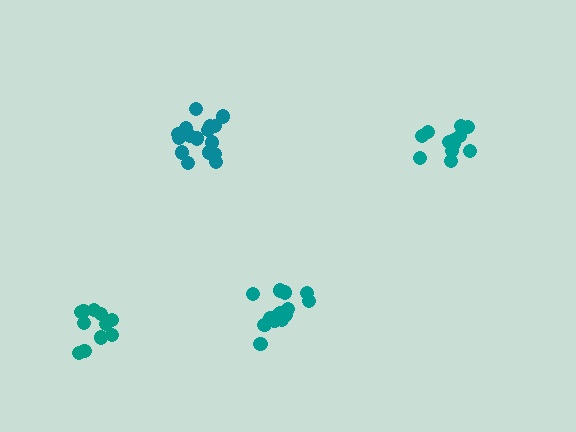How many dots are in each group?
Group 1: 12 dots, Group 2: 11 dots, Group 3: 16 dots, Group 4: 14 dots (53 total).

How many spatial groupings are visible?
There are 4 spatial groupings.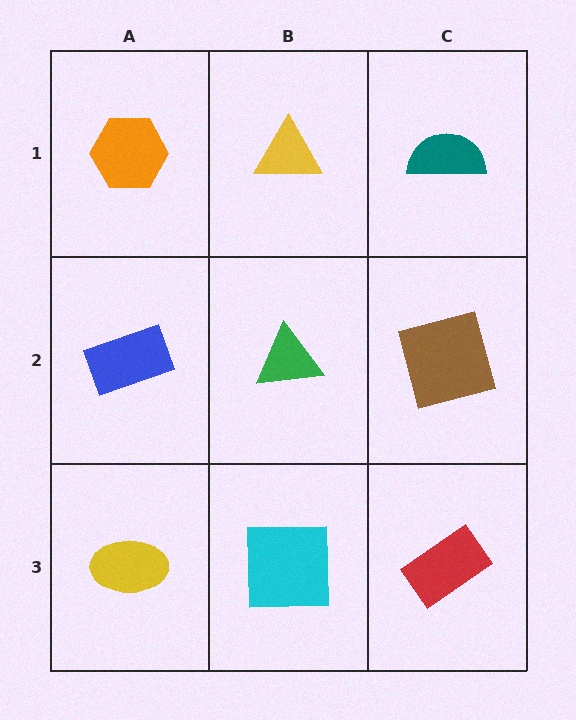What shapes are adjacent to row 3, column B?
A green triangle (row 2, column B), a yellow ellipse (row 3, column A), a red rectangle (row 3, column C).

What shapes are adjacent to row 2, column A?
An orange hexagon (row 1, column A), a yellow ellipse (row 3, column A), a green triangle (row 2, column B).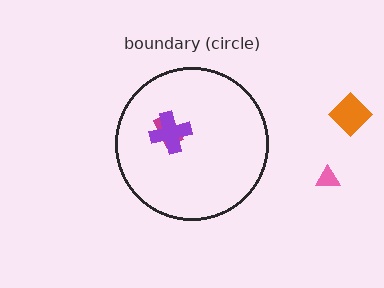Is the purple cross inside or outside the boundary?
Inside.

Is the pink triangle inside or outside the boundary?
Outside.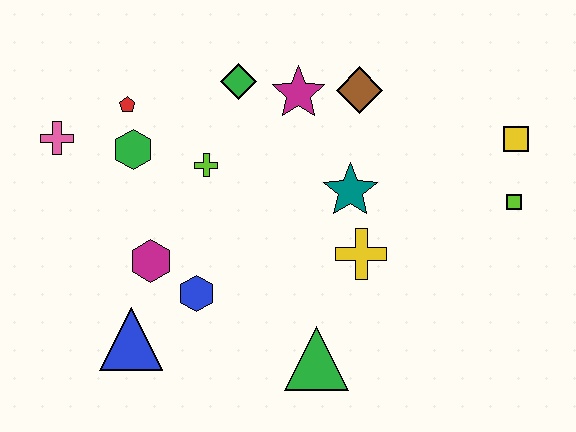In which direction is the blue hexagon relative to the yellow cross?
The blue hexagon is to the left of the yellow cross.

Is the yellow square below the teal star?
No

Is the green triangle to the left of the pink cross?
No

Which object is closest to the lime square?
The yellow square is closest to the lime square.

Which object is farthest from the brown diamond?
The blue triangle is farthest from the brown diamond.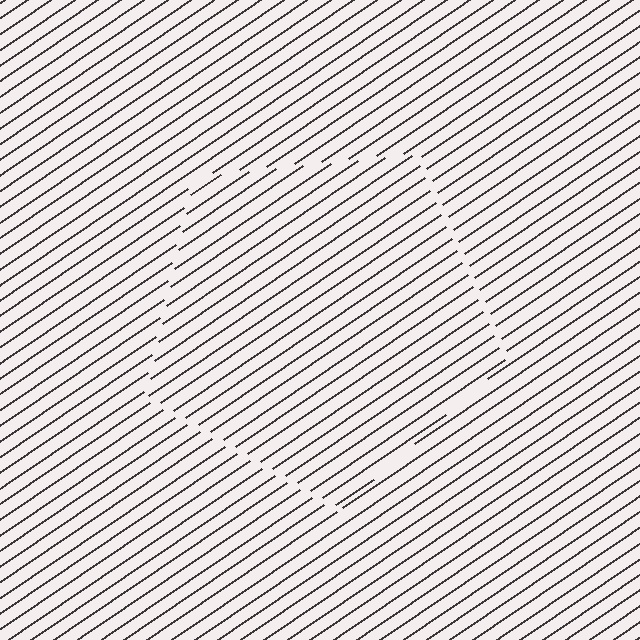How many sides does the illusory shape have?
5 sides — the line-ends trace a pentagon.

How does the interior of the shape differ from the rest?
The interior of the shape contains the same grating, shifted by half a period — the contour is defined by the phase discontinuity where line-ends from the inner and outer gratings abut.